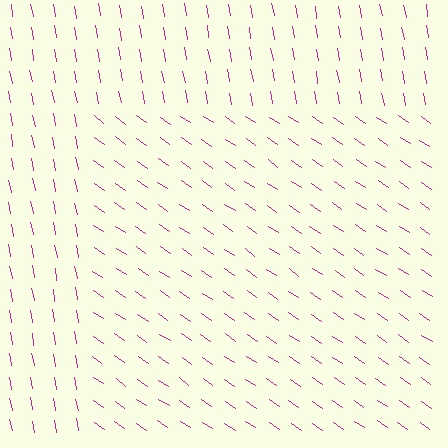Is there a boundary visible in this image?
Yes, there is a texture boundary formed by a change in line orientation.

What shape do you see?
I see a rectangle.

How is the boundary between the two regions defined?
The boundary is defined purely by a change in line orientation (approximately 45 degrees difference). All lines are the same color and thickness.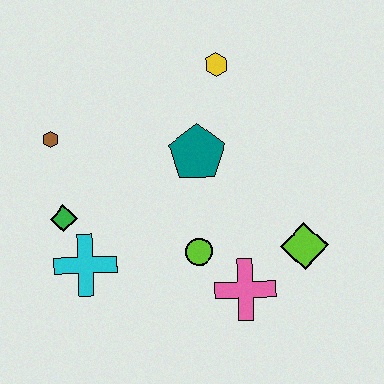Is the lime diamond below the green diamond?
Yes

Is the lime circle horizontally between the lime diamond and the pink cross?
No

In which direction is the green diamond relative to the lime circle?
The green diamond is to the left of the lime circle.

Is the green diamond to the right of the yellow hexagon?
No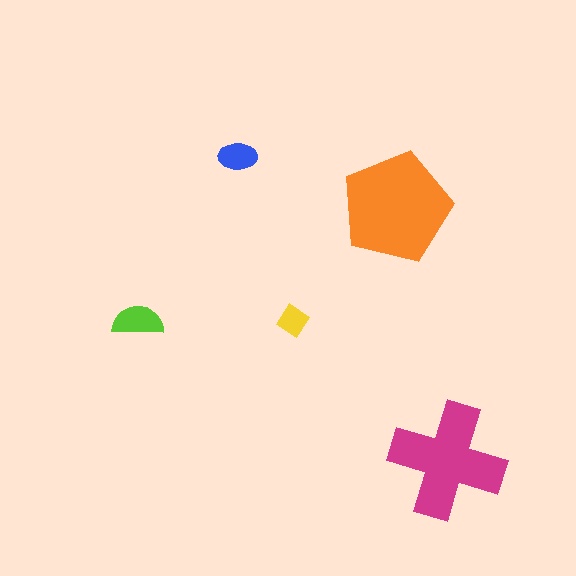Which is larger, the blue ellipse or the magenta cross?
The magenta cross.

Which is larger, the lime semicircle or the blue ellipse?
The lime semicircle.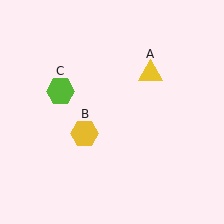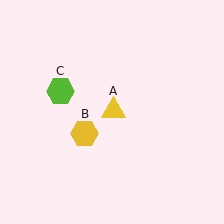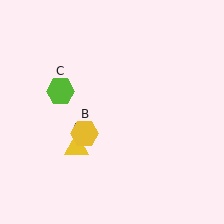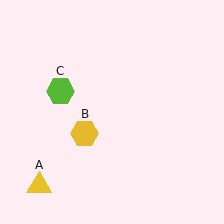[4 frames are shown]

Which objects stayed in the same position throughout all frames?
Yellow hexagon (object B) and lime hexagon (object C) remained stationary.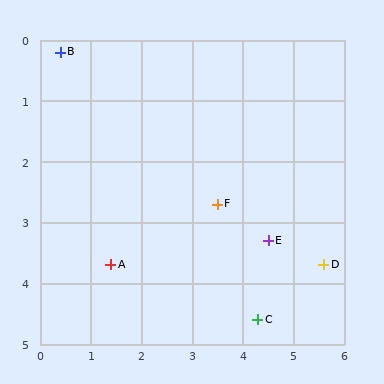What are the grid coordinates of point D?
Point D is at approximately (5.6, 3.7).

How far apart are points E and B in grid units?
Points E and B are about 5.1 grid units apart.